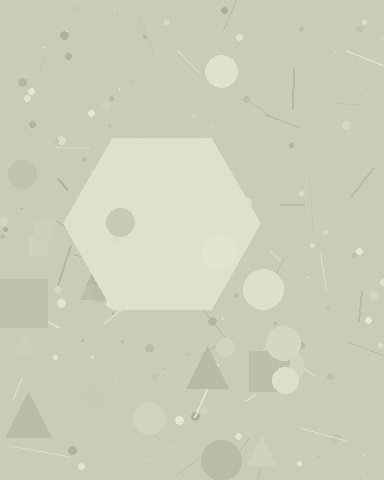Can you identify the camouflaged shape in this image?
The camouflaged shape is a hexagon.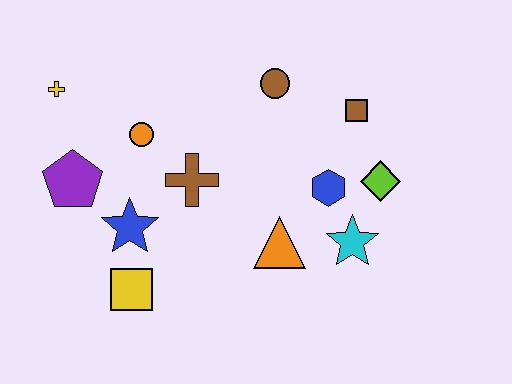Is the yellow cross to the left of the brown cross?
Yes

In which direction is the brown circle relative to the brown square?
The brown circle is to the left of the brown square.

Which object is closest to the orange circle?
The brown cross is closest to the orange circle.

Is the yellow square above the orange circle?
No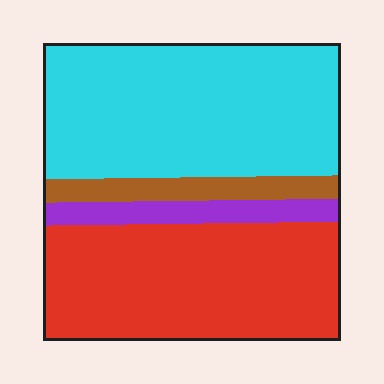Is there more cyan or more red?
Cyan.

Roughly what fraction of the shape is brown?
Brown covers 8% of the shape.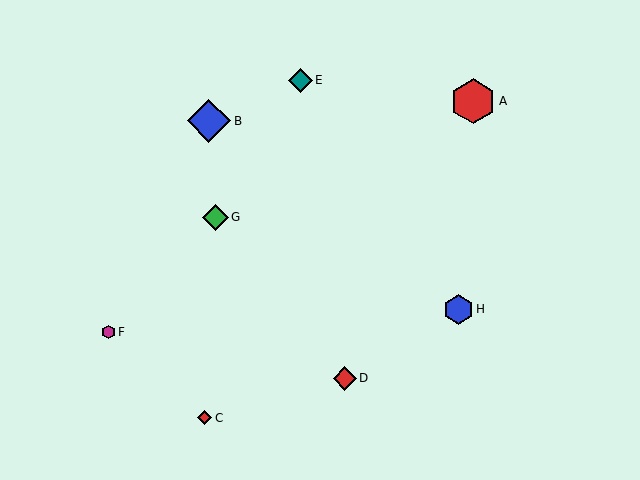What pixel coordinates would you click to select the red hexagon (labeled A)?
Click at (473, 101) to select the red hexagon A.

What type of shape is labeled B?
Shape B is a blue diamond.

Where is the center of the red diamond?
The center of the red diamond is at (345, 378).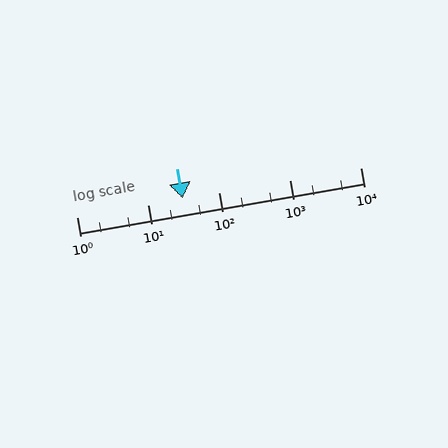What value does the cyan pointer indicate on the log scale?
The pointer indicates approximately 31.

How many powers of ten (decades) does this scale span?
The scale spans 4 decades, from 1 to 10000.